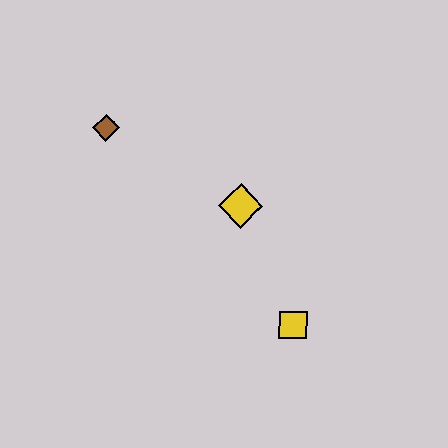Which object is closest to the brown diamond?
The yellow diamond is closest to the brown diamond.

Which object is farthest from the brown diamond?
The yellow square is farthest from the brown diamond.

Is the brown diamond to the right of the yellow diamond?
No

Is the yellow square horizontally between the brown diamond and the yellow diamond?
No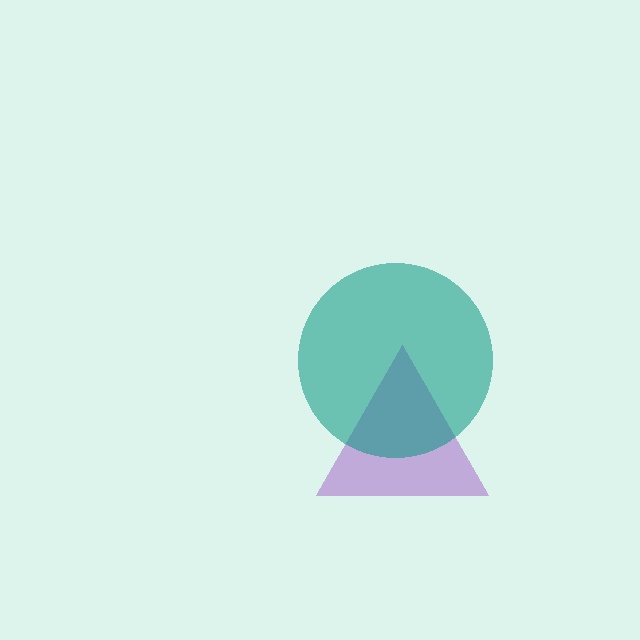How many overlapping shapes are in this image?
There are 2 overlapping shapes in the image.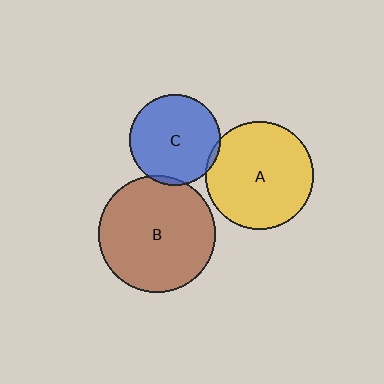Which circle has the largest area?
Circle B (brown).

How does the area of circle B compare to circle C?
Approximately 1.7 times.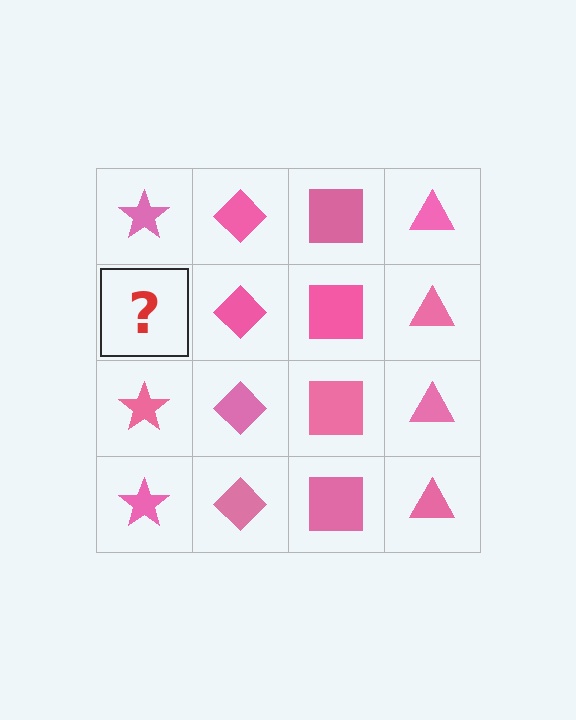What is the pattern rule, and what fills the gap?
The rule is that each column has a consistent shape. The gap should be filled with a pink star.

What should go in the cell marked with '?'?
The missing cell should contain a pink star.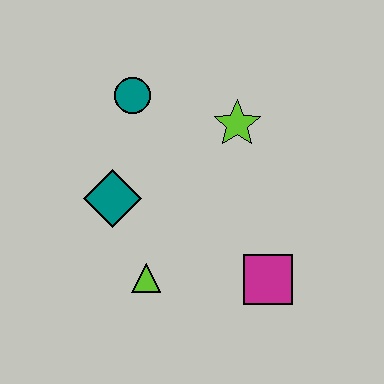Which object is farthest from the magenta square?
The teal circle is farthest from the magenta square.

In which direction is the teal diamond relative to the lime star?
The teal diamond is to the left of the lime star.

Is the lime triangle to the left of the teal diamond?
No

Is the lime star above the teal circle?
No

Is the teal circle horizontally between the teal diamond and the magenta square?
Yes